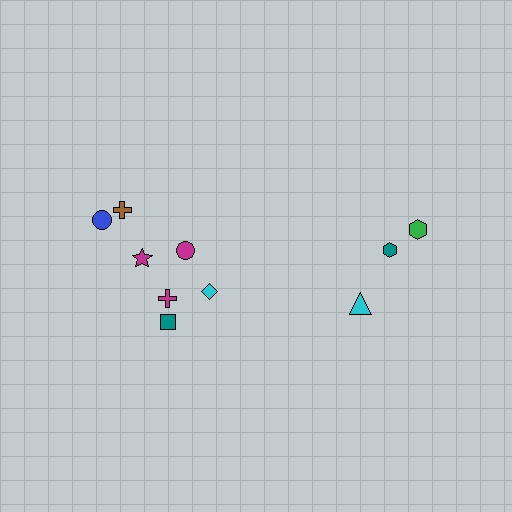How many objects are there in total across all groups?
There are 10 objects.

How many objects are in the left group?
There are 7 objects.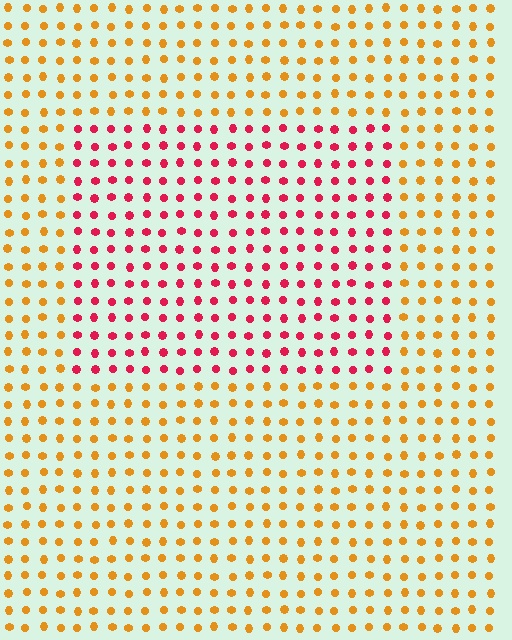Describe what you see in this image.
The image is filled with small orange elements in a uniform arrangement. A rectangle-shaped region is visible where the elements are tinted to a slightly different hue, forming a subtle color boundary.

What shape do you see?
I see a rectangle.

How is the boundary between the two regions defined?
The boundary is defined purely by a slight shift in hue (about 52 degrees). Spacing, size, and orientation are identical on both sides.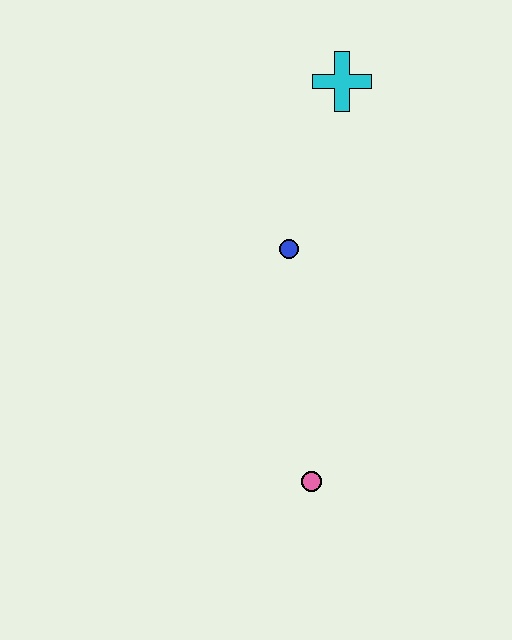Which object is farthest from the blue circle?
The pink circle is farthest from the blue circle.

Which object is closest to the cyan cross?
The blue circle is closest to the cyan cross.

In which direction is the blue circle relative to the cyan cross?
The blue circle is below the cyan cross.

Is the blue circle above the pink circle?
Yes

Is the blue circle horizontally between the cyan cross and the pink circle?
No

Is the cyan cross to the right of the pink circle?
Yes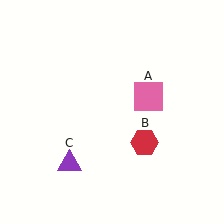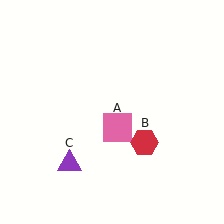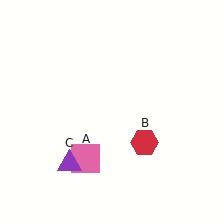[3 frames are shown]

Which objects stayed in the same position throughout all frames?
Red hexagon (object B) and purple triangle (object C) remained stationary.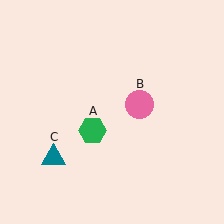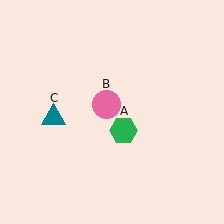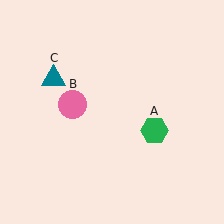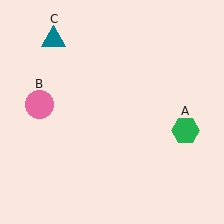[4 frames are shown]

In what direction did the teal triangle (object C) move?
The teal triangle (object C) moved up.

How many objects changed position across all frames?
3 objects changed position: green hexagon (object A), pink circle (object B), teal triangle (object C).